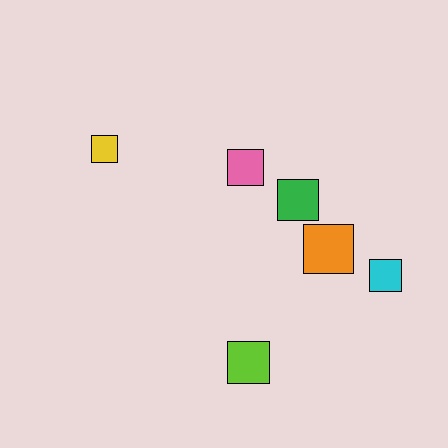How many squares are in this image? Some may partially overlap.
There are 6 squares.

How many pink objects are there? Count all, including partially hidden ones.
There is 1 pink object.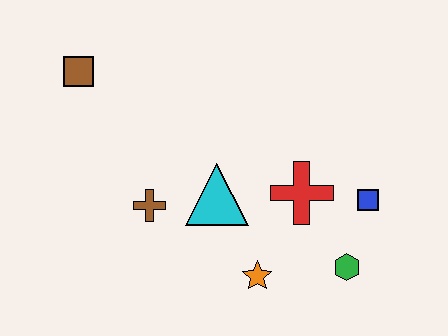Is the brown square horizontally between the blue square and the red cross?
No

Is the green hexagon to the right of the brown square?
Yes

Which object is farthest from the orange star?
The brown square is farthest from the orange star.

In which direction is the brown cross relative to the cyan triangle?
The brown cross is to the left of the cyan triangle.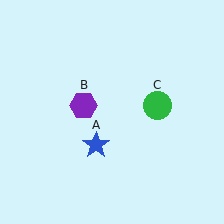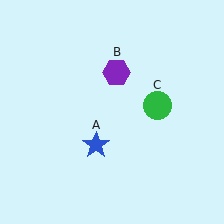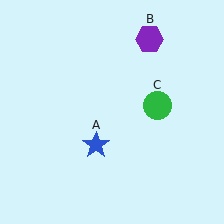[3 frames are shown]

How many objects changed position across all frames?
1 object changed position: purple hexagon (object B).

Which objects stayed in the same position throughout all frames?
Blue star (object A) and green circle (object C) remained stationary.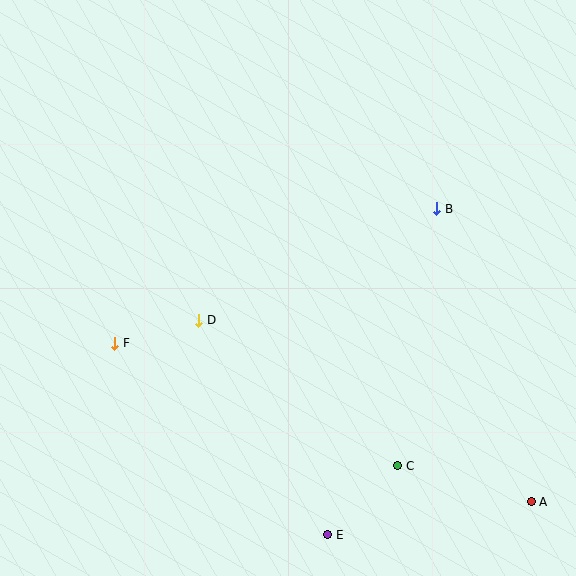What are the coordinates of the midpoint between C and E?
The midpoint between C and E is at (363, 500).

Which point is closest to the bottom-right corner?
Point A is closest to the bottom-right corner.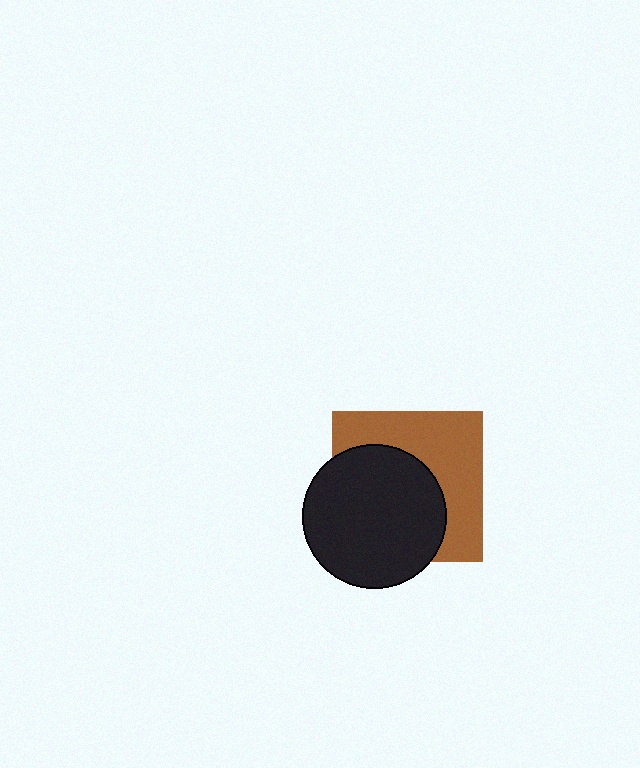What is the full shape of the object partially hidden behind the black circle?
The partially hidden object is a brown square.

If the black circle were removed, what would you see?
You would see the complete brown square.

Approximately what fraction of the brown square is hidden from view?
Roughly 53% of the brown square is hidden behind the black circle.